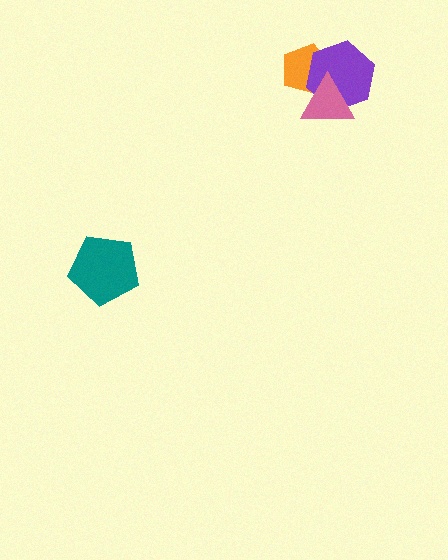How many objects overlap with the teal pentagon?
0 objects overlap with the teal pentagon.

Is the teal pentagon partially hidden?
No, no other shape covers it.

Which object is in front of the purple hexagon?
The pink triangle is in front of the purple hexagon.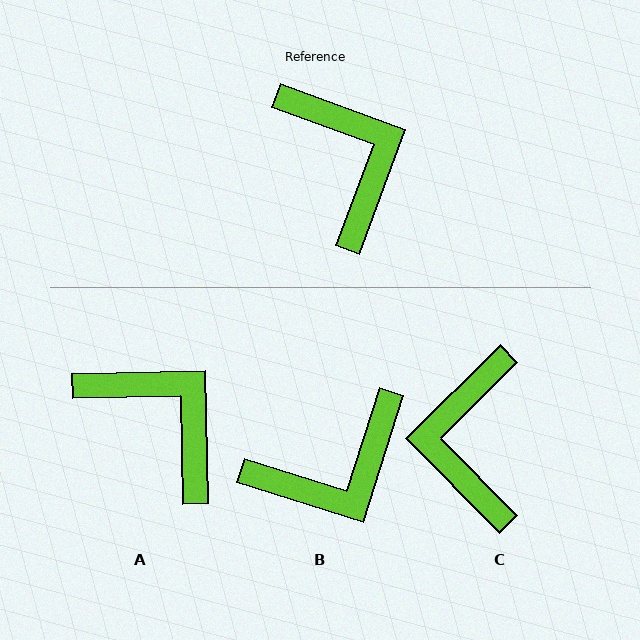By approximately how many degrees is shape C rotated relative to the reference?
Approximately 155 degrees counter-clockwise.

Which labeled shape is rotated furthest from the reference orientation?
C, about 155 degrees away.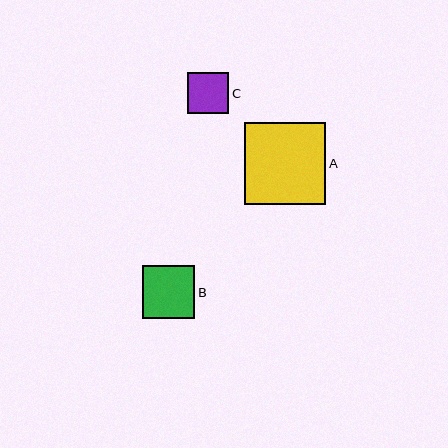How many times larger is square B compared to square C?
Square B is approximately 1.3 times the size of square C.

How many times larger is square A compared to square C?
Square A is approximately 2.0 times the size of square C.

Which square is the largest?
Square A is the largest with a size of approximately 82 pixels.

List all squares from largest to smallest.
From largest to smallest: A, B, C.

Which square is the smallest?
Square C is the smallest with a size of approximately 42 pixels.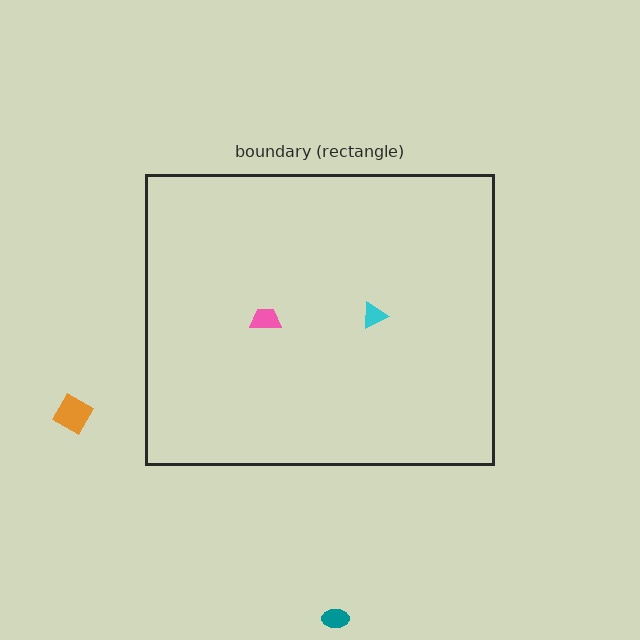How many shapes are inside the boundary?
2 inside, 2 outside.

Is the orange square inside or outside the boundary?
Outside.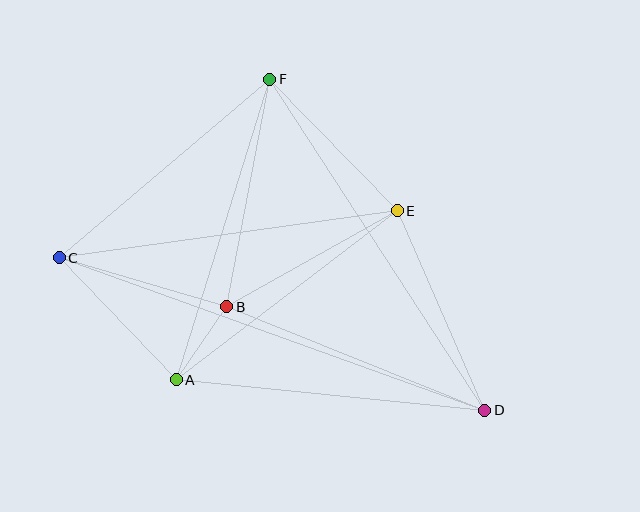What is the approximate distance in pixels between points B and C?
The distance between B and C is approximately 175 pixels.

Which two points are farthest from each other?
Points C and D are farthest from each other.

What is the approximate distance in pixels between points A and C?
The distance between A and C is approximately 169 pixels.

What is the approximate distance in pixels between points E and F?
The distance between E and F is approximately 183 pixels.